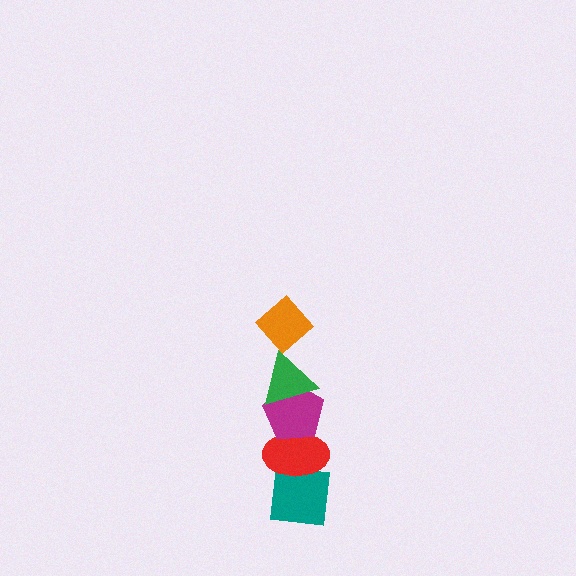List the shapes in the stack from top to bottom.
From top to bottom: the orange diamond, the green triangle, the magenta pentagon, the red ellipse, the teal square.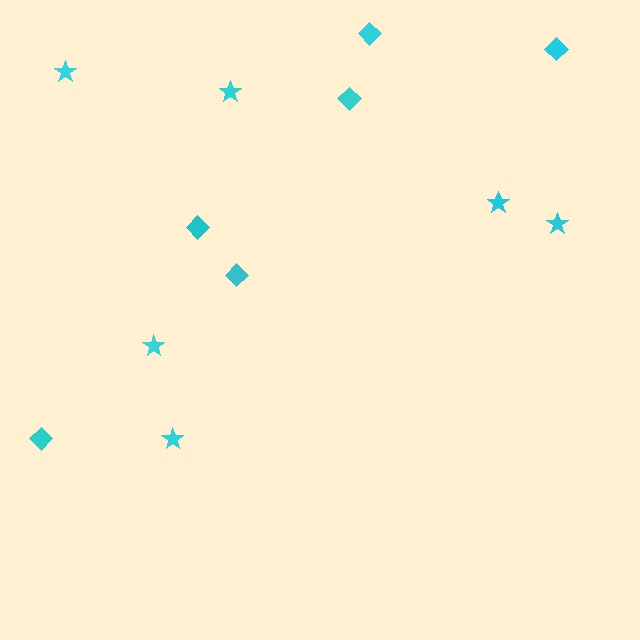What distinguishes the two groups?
There are 2 groups: one group of diamonds (6) and one group of stars (6).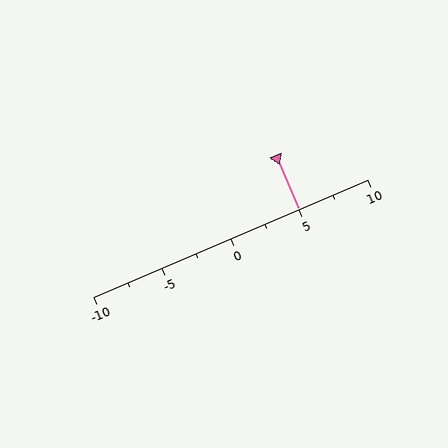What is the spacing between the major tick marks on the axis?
The major ticks are spaced 5 apart.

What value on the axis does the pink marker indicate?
The marker indicates approximately 5.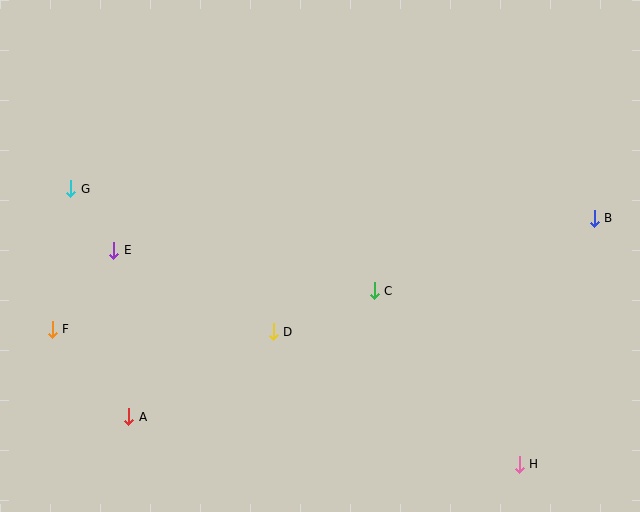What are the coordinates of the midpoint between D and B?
The midpoint between D and B is at (434, 275).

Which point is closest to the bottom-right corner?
Point H is closest to the bottom-right corner.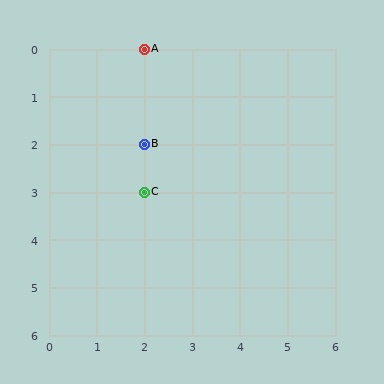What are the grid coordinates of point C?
Point C is at grid coordinates (2, 3).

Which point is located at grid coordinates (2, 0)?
Point A is at (2, 0).